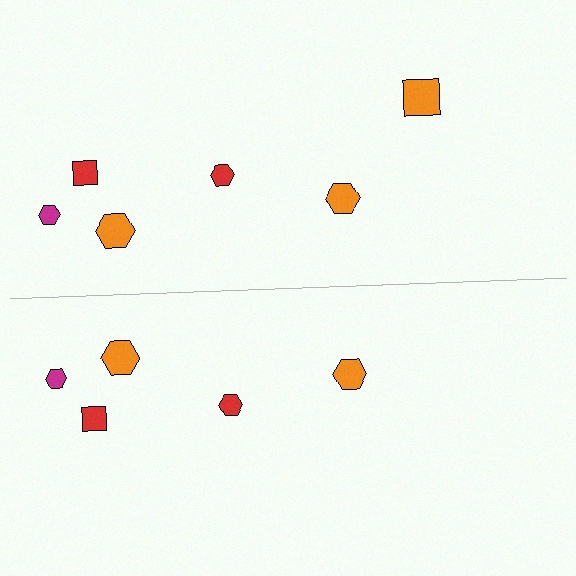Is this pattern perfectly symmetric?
No, the pattern is not perfectly symmetric. A orange square is missing from the bottom side.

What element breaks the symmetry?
A orange square is missing from the bottom side.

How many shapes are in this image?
There are 11 shapes in this image.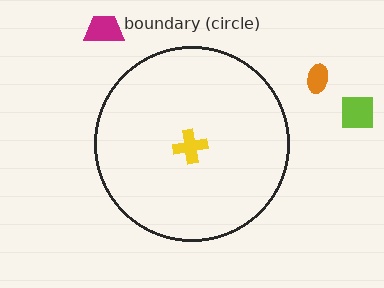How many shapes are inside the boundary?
1 inside, 3 outside.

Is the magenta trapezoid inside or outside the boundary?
Outside.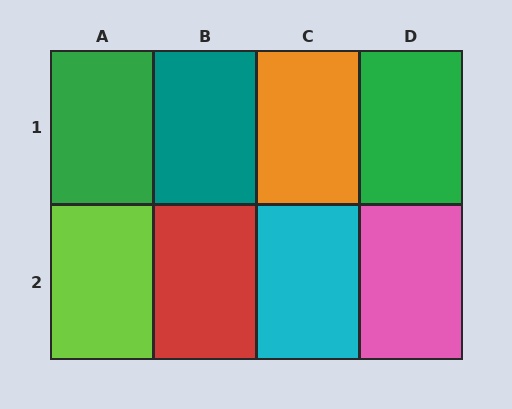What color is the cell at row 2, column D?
Pink.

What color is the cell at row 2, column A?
Lime.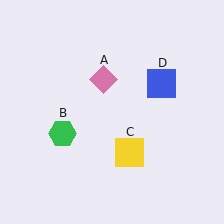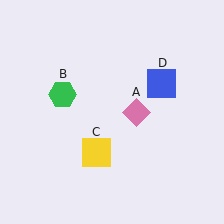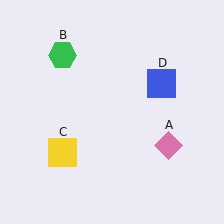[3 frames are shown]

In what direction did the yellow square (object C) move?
The yellow square (object C) moved left.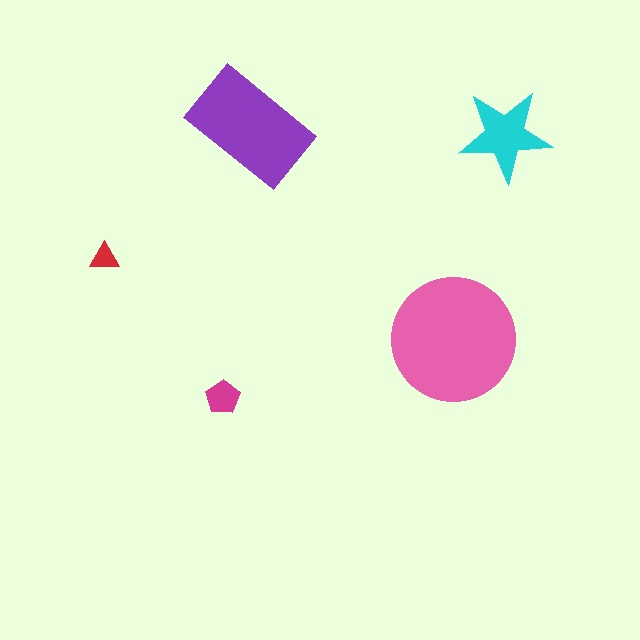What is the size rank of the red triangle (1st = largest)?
5th.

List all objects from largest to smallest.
The pink circle, the purple rectangle, the cyan star, the magenta pentagon, the red triangle.